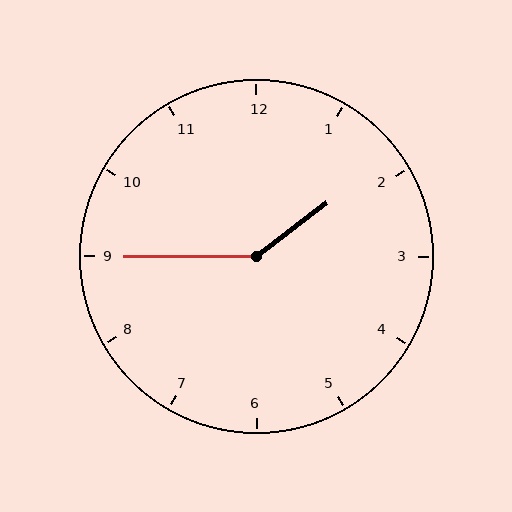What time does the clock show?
1:45.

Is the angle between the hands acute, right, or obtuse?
It is obtuse.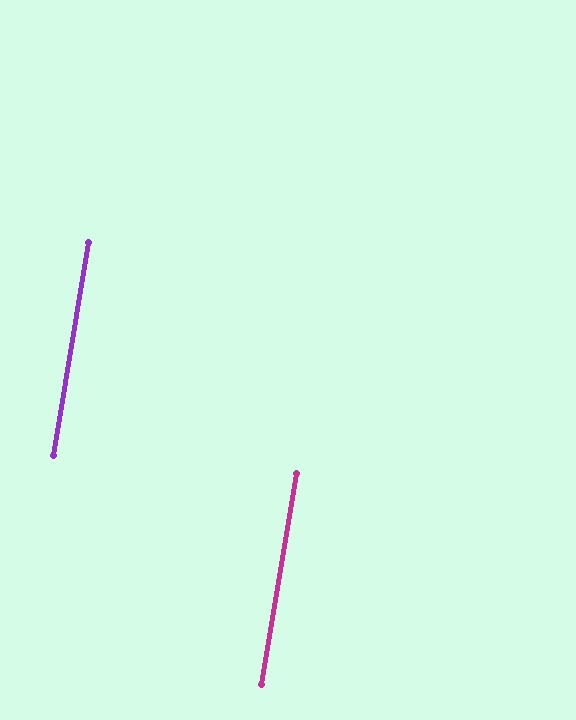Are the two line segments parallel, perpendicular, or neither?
Parallel — their directions differ by only 0.1°.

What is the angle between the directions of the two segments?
Approximately 0 degrees.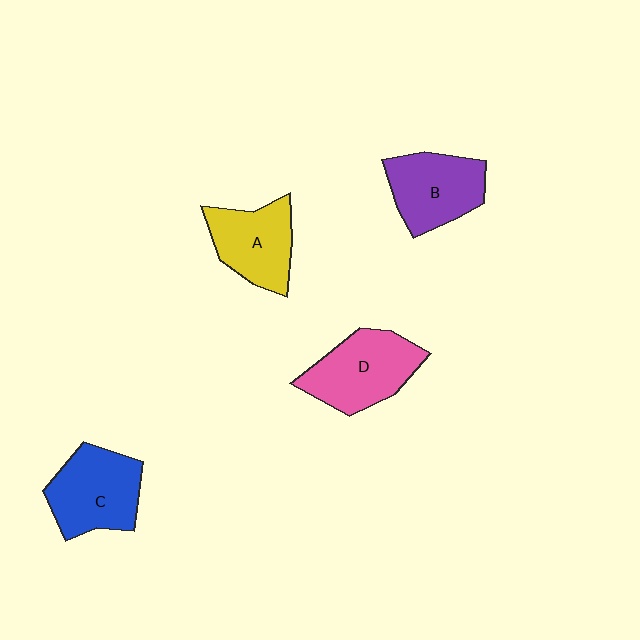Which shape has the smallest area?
Shape A (yellow).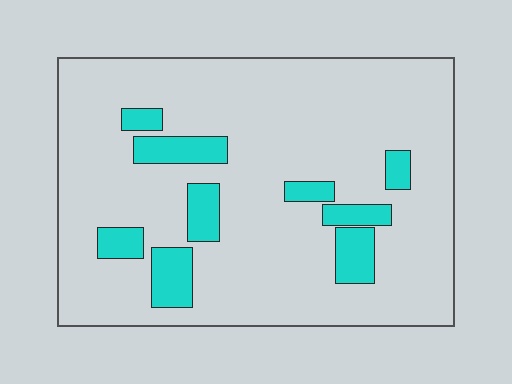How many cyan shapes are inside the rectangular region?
9.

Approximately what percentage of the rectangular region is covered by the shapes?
Approximately 15%.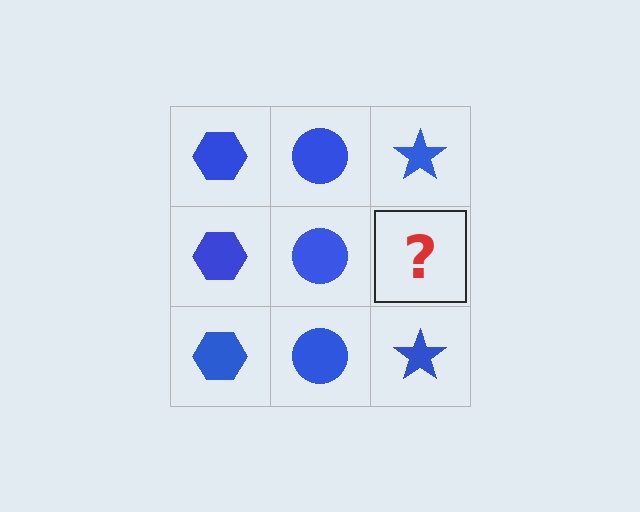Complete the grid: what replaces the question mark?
The question mark should be replaced with a blue star.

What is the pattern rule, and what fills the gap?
The rule is that each column has a consistent shape. The gap should be filled with a blue star.